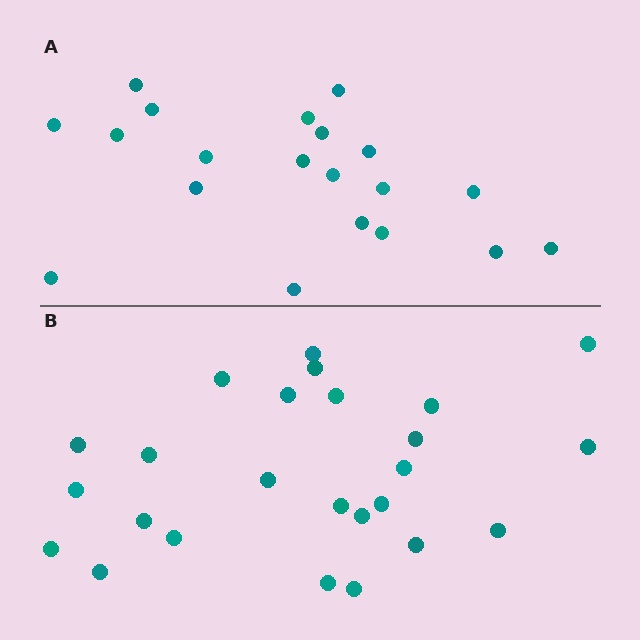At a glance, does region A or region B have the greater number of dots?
Region B (the bottom region) has more dots.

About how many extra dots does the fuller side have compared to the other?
Region B has about 5 more dots than region A.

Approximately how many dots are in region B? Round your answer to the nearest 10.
About 20 dots. (The exact count is 25, which rounds to 20.)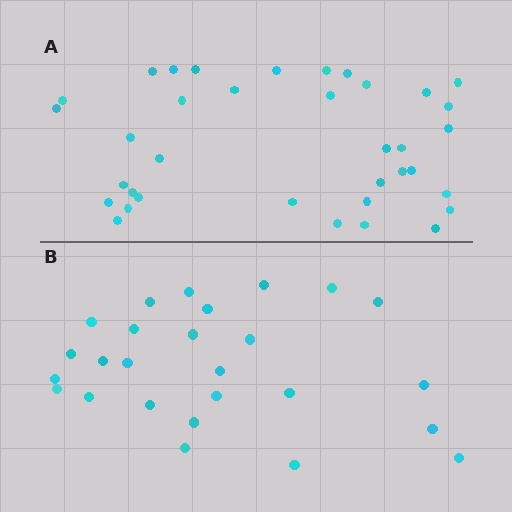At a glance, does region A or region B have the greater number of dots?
Region A (the top region) has more dots.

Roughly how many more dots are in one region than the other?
Region A has roughly 10 or so more dots than region B.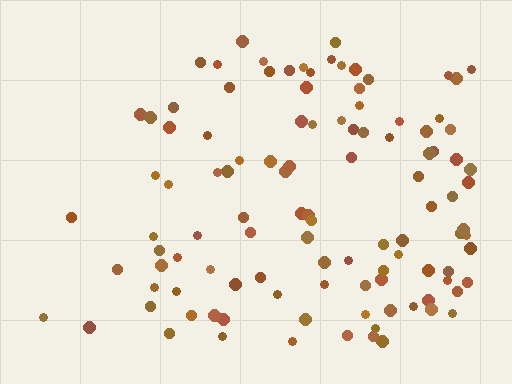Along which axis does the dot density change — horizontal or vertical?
Horizontal.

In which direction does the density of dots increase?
From left to right, with the right side densest.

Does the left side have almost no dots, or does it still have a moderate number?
Still a moderate number, just noticeably fewer than the right.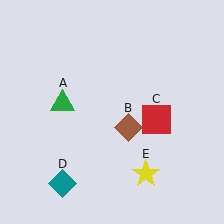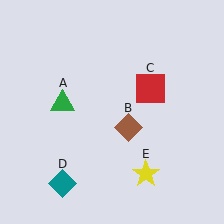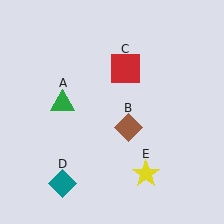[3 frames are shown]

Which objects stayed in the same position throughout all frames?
Green triangle (object A) and brown diamond (object B) and teal diamond (object D) and yellow star (object E) remained stationary.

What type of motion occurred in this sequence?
The red square (object C) rotated counterclockwise around the center of the scene.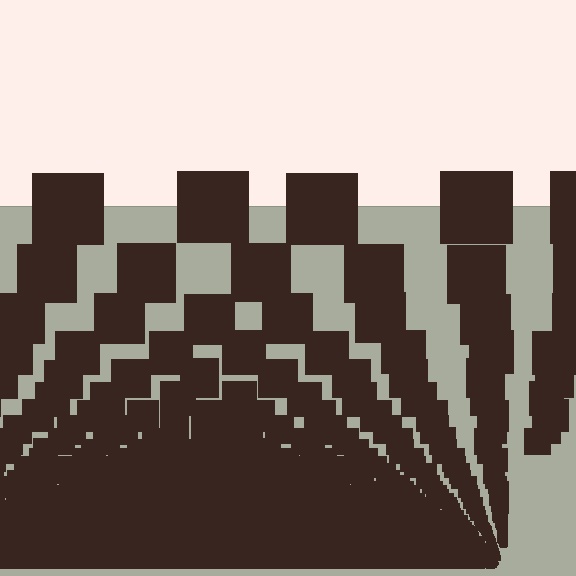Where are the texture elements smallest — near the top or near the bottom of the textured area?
Near the bottom.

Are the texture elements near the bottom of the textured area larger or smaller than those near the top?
Smaller. The gradient is inverted — elements near the bottom are smaller and denser.